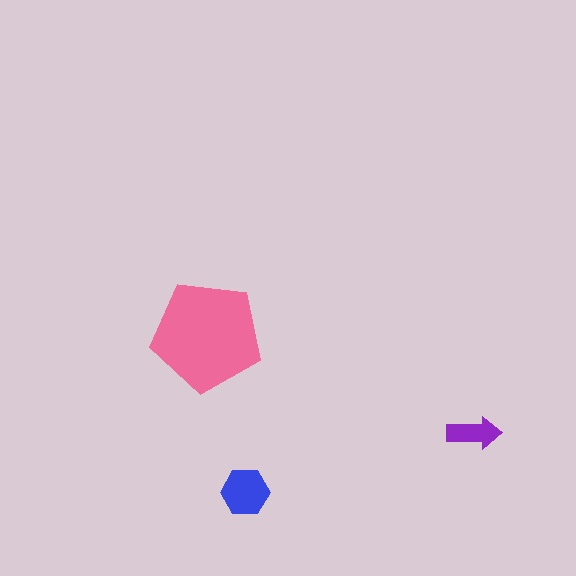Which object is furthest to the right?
The purple arrow is rightmost.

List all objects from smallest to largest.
The purple arrow, the blue hexagon, the pink pentagon.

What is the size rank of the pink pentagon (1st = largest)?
1st.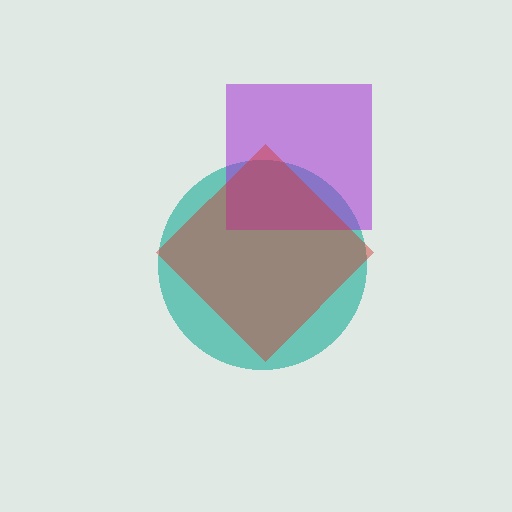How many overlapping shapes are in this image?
There are 3 overlapping shapes in the image.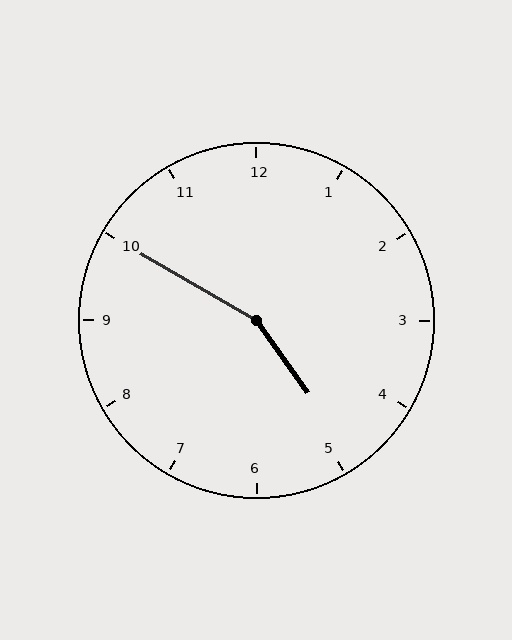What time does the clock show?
4:50.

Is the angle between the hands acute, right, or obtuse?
It is obtuse.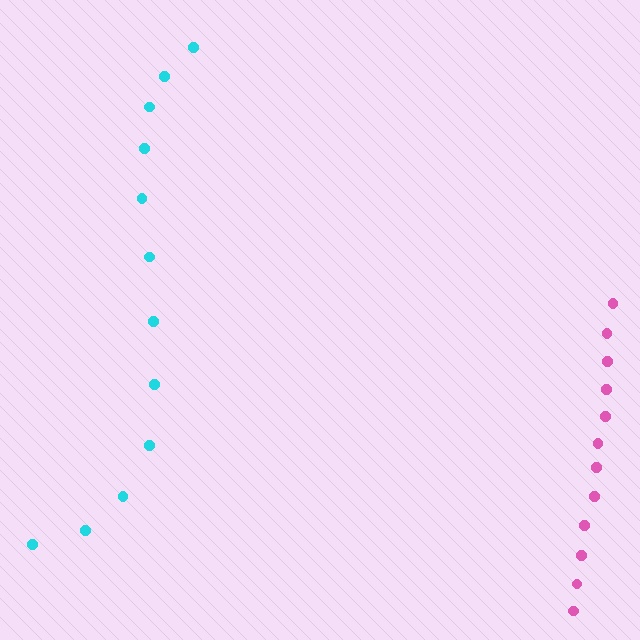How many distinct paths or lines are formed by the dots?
There are 2 distinct paths.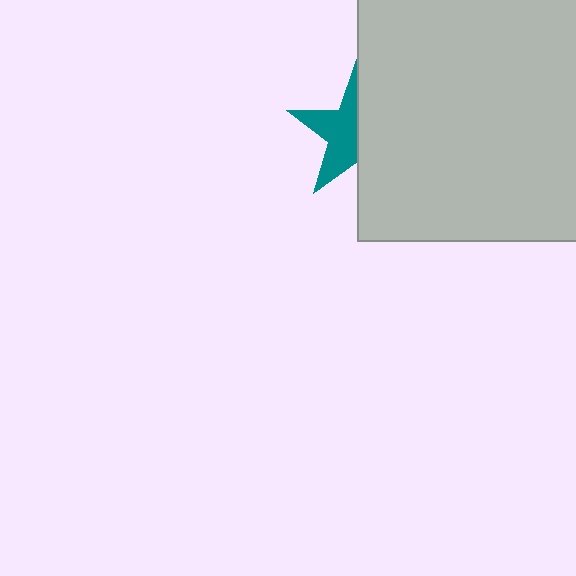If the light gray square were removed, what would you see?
You would see the complete teal star.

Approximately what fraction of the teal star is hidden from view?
Roughly 49% of the teal star is hidden behind the light gray square.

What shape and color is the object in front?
The object in front is a light gray square.